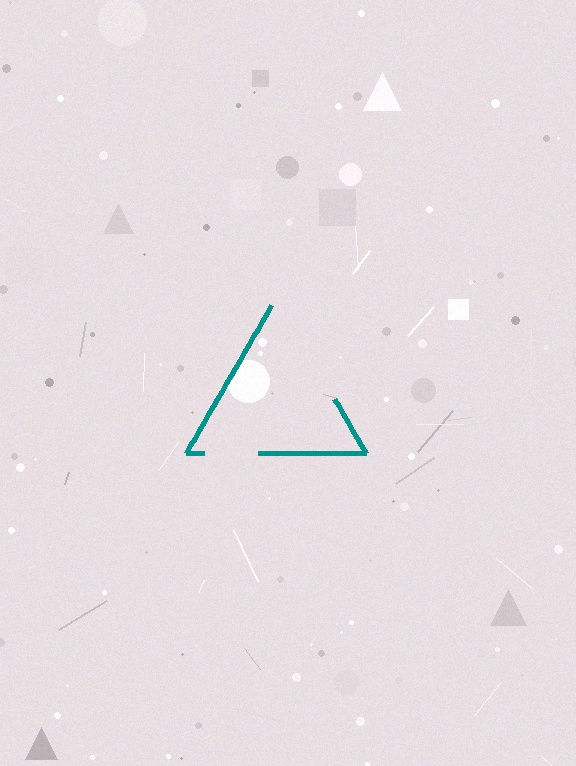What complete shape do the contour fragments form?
The contour fragments form a triangle.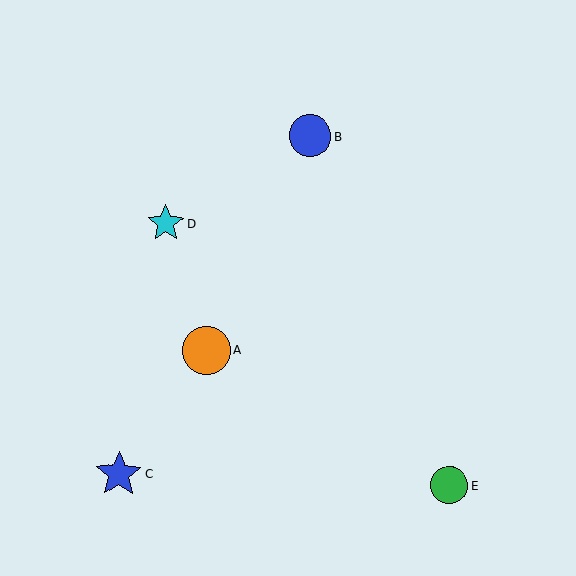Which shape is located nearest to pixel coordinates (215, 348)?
The orange circle (labeled A) at (206, 350) is nearest to that location.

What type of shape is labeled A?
Shape A is an orange circle.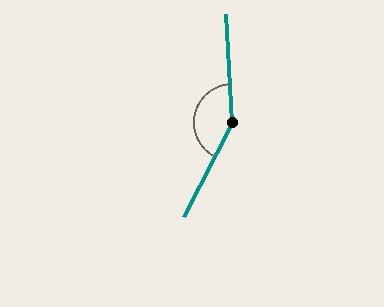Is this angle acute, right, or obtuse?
It is obtuse.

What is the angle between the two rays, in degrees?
Approximately 149 degrees.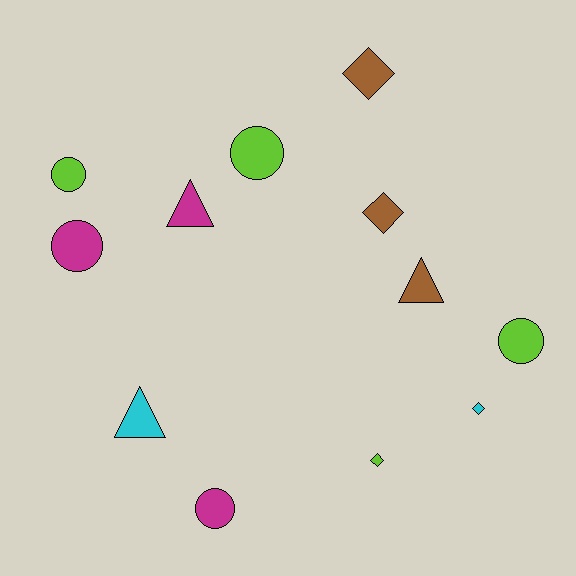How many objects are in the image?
There are 12 objects.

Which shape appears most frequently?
Circle, with 5 objects.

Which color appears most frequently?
Lime, with 4 objects.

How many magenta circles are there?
There are 2 magenta circles.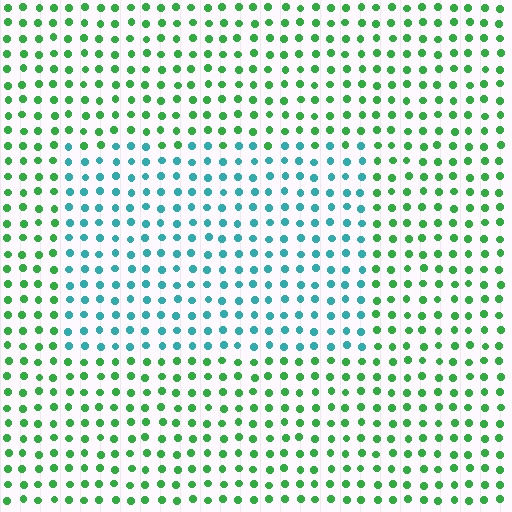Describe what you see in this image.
The image is filled with small green elements in a uniform arrangement. A rectangle-shaped region is visible where the elements are tinted to a slightly different hue, forming a subtle color boundary.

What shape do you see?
I see a rectangle.